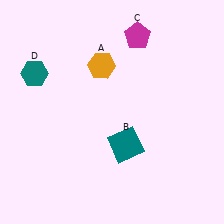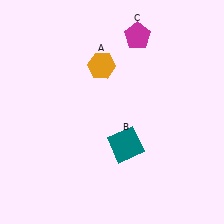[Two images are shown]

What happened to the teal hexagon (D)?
The teal hexagon (D) was removed in Image 2. It was in the top-left area of Image 1.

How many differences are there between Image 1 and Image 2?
There is 1 difference between the two images.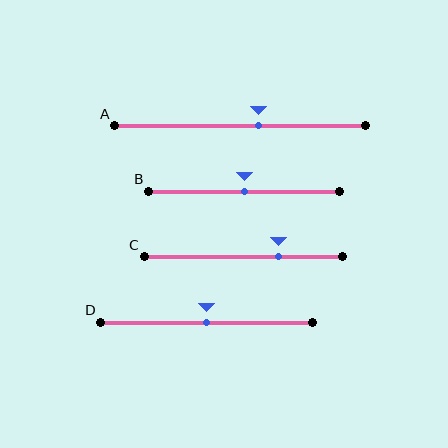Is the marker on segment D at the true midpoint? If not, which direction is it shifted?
Yes, the marker on segment D is at the true midpoint.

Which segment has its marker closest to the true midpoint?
Segment B has its marker closest to the true midpoint.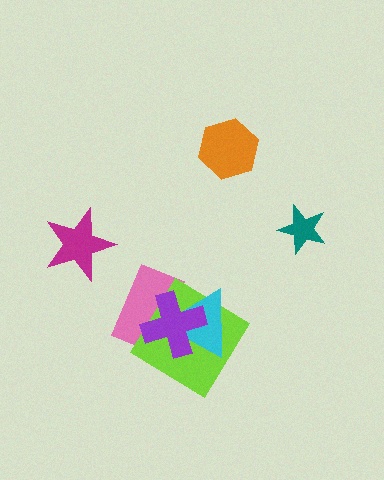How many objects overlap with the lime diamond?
3 objects overlap with the lime diamond.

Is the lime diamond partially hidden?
Yes, it is partially covered by another shape.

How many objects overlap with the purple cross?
3 objects overlap with the purple cross.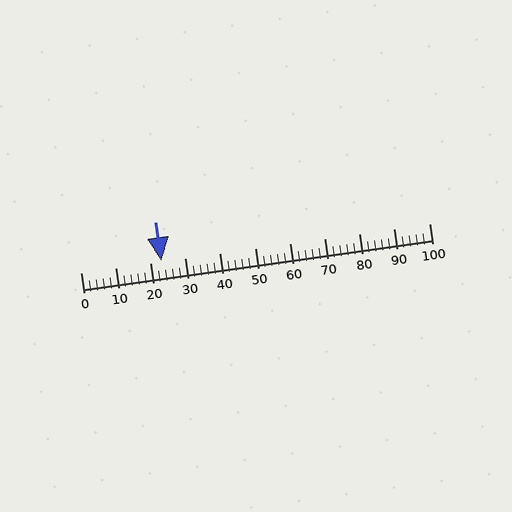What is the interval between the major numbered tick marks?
The major tick marks are spaced 10 units apart.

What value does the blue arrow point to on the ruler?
The blue arrow points to approximately 23.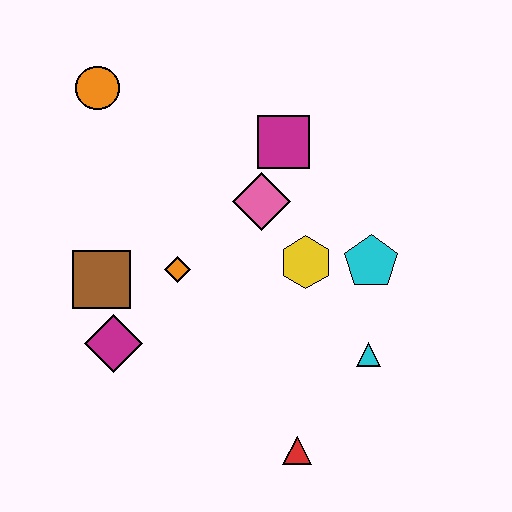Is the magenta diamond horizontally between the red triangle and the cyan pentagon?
No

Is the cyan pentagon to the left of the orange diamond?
No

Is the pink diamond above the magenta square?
No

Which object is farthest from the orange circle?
The red triangle is farthest from the orange circle.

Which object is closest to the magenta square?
The pink diamond is closest to the magenta square.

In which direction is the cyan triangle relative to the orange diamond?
The cyan triangle is to the right of the orange diamond.